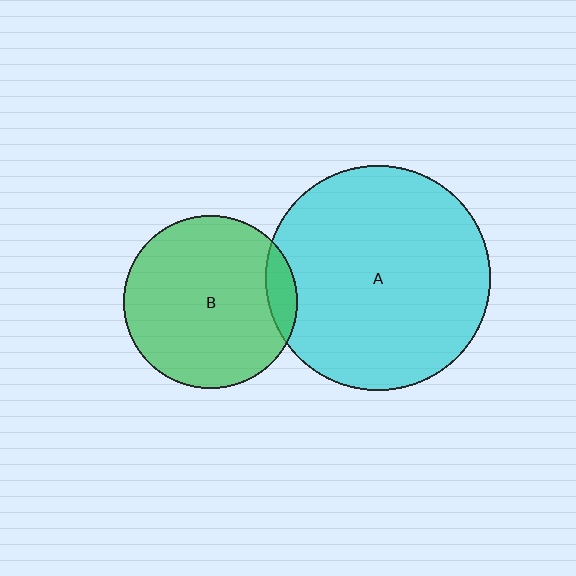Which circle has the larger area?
Circle A (cyan).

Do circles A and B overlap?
Yes.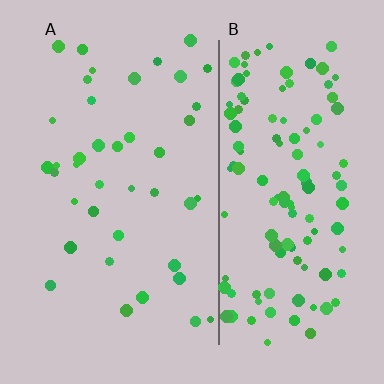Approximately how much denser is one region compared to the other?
Approximately 3.2× — region B over region A.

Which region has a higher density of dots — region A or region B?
B (the right).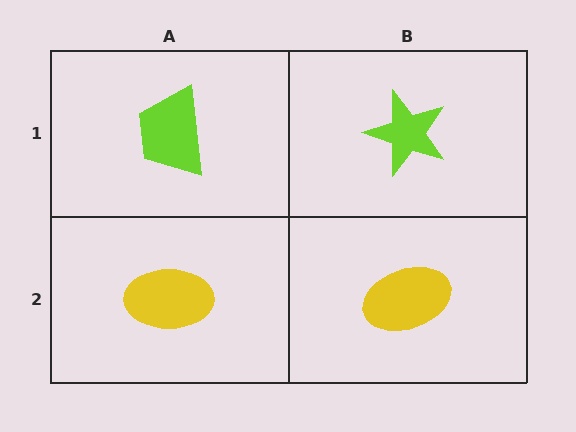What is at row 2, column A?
A yellow ellipse.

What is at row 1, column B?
A lime star.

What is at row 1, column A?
A lime trapezoid.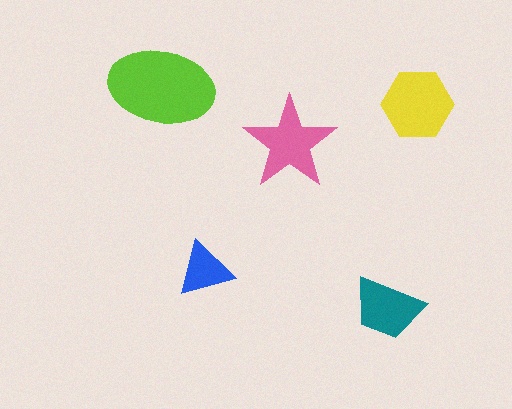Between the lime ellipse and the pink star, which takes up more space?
The lime ellipse.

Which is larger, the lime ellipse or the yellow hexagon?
The lime ellipse.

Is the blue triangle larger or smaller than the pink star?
Smaller.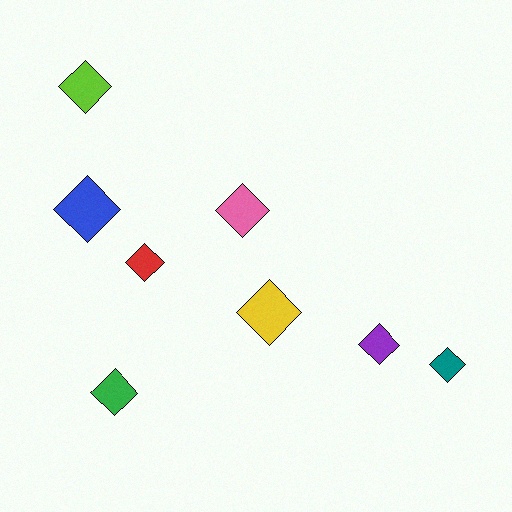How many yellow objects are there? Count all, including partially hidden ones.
There is 1 yellow object.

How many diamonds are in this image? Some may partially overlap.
There are 8 diamonds.